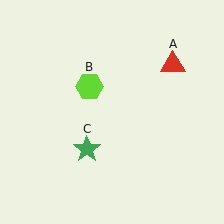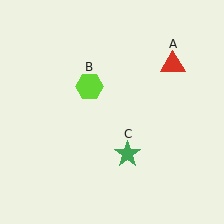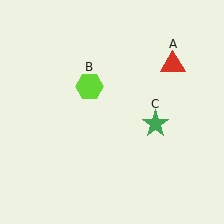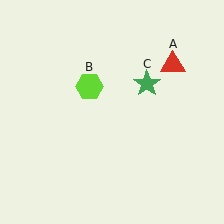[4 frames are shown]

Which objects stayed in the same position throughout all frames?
Red triangle (object A) and lime hexagon (object B) remained stationary.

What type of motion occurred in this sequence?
The green star (object C) rotated counterclockwise around the center of the scene.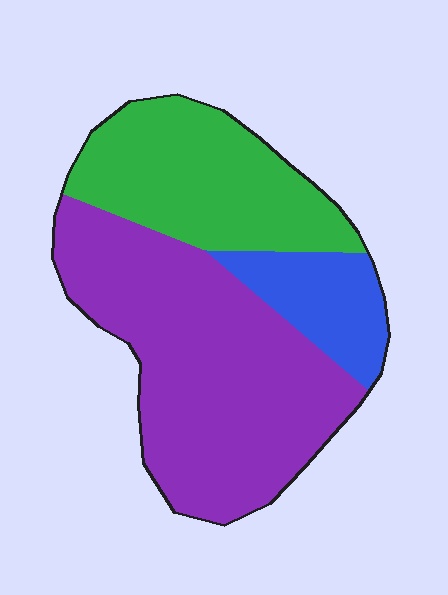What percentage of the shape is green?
Green takes up about one third (1/3) of the shape.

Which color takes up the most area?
Purple, at roughly 55%.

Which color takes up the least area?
Blue, at roughly 15%.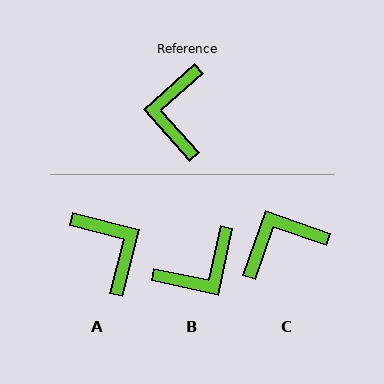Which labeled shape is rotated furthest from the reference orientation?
A, about 146 degrees away.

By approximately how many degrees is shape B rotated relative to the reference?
Approximately 126 degrees counter-clockwise.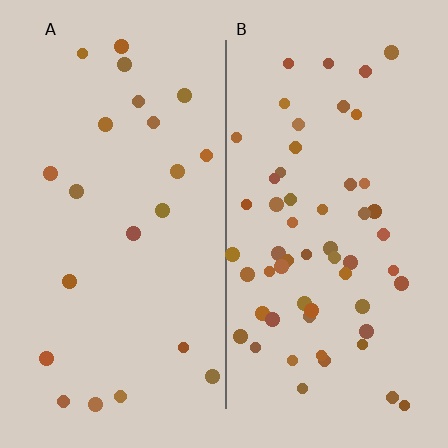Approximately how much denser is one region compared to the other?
Approximately 2.6× — region B over region A.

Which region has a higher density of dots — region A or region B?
B (the right).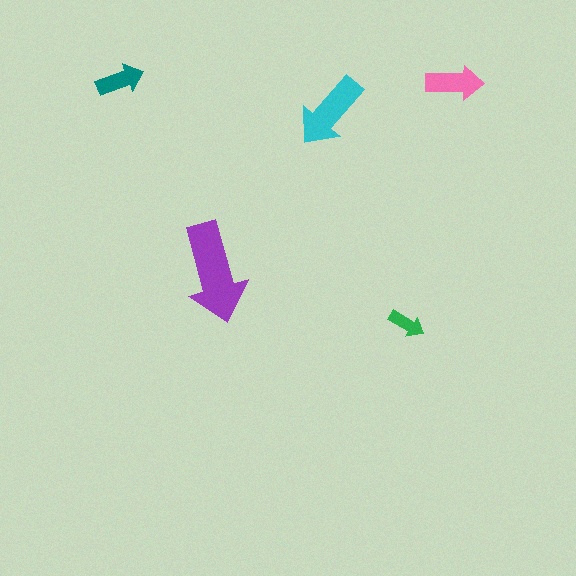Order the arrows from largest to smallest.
the purple one, the cyan one, the pink one, the teal one, the green one.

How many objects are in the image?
There are 5 objects in the image.